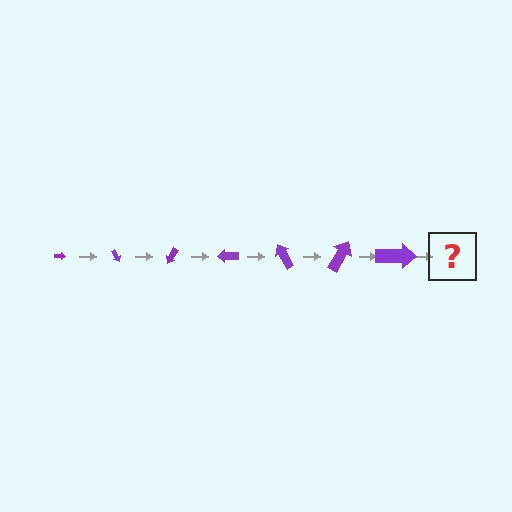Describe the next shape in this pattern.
It should be an arrow, larger than the previous one and rotated 420 degrees from the start.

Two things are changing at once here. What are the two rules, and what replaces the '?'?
The two rules are that the arrow grows larger each step and it rotates 60 degrees each step. The '?' should be an arrow, larger than the previous one and rotated 420 degrees from the start.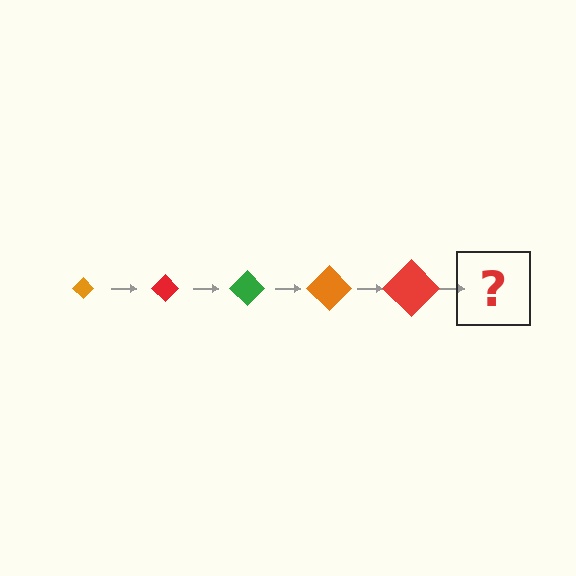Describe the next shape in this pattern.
It should be a green diamond, larger than the previous one.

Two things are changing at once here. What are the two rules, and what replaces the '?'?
The two rules are that the diamond grows larger each step and the color cycles through orange, red, and green. The '?' should be a green diamond, larger than the previous one.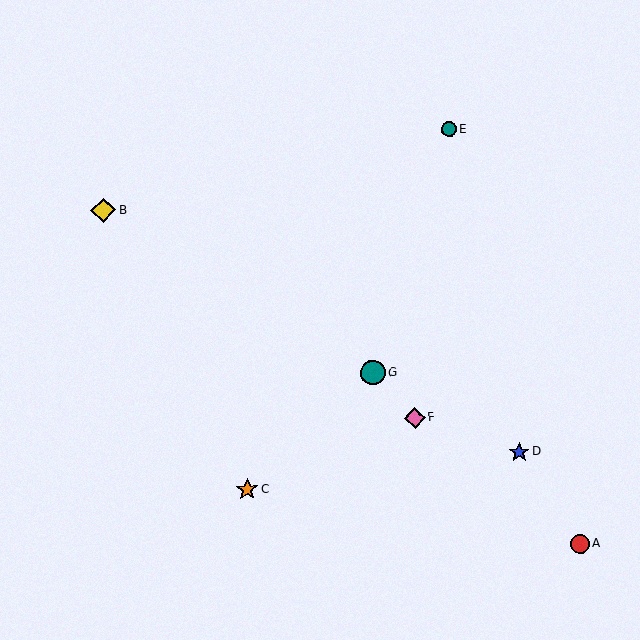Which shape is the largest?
The yellow diamond (labeled B) is the largest.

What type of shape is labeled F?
Shape F is a pink diamond.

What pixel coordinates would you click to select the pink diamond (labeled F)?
Click at (415, 418) to select the pink diamond F.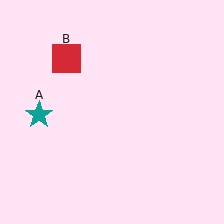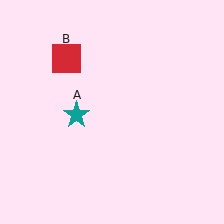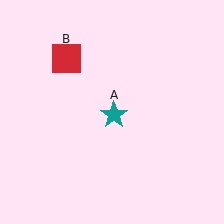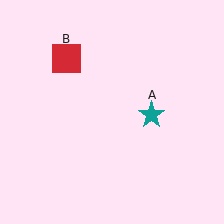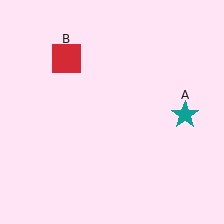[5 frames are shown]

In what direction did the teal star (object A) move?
The teal star (object A) moved right.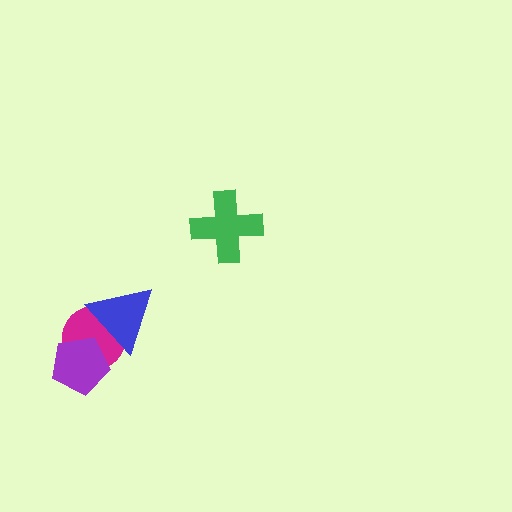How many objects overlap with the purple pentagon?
1 object overlaps with the purple pentagon.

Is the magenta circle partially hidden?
Yes, it is partially covered by another shape.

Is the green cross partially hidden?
No, no other shape covers it.